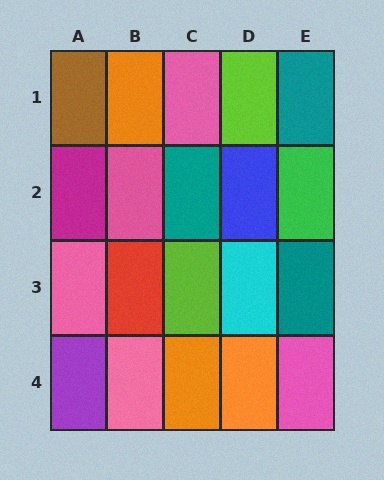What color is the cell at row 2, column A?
Magenta.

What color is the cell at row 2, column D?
Blue.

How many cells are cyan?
1 cell is cyan.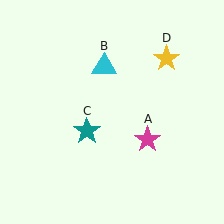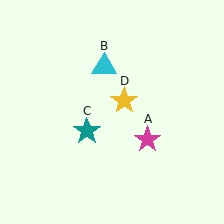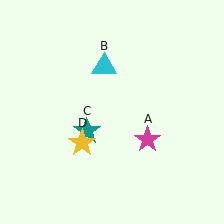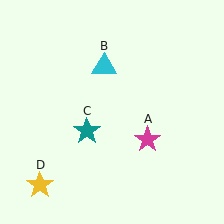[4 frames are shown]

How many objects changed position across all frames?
1 object changed position: yellow star (object D).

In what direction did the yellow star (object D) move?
The yellow star (object D) moved down and to the left.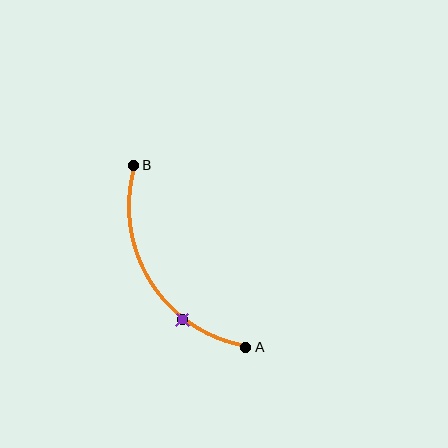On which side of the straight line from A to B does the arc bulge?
The arc bulges to the left of the straight line connecting A and B.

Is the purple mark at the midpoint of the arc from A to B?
No. The purple mark lies on the arc but is closer to endpoint A. The arc midpoint would be at the point on the curve equidistant along the arc from both A and B.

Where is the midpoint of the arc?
The arc midpoint is the point on the curve farthest from the straight line joining A and B. It sits to the left of that line.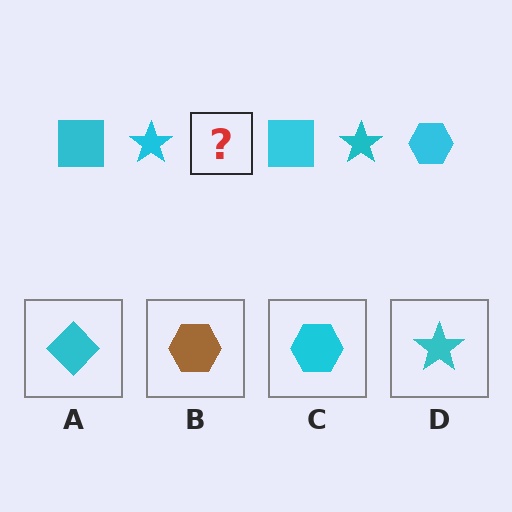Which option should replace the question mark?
Option C.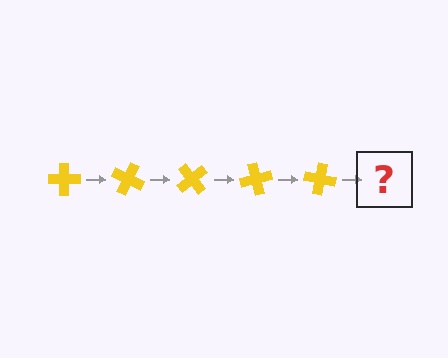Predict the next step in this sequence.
The next step is a yellow cross rotated 125 degrees.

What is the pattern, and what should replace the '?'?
The pattern is that the cross rotates 25 degrees each step. The '?' should be a yellow cross rotated 125 degrees.